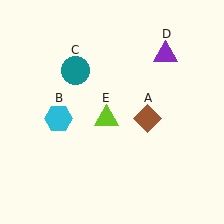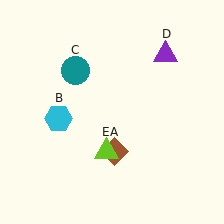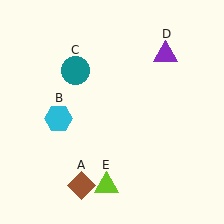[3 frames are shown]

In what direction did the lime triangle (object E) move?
The lime triangle (object E) moved down.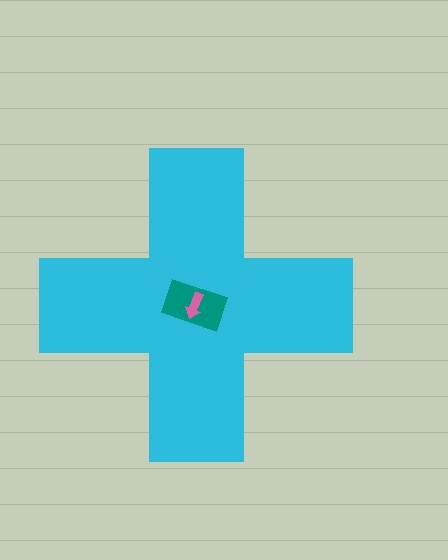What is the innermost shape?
The pink arrow.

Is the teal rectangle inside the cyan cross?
Yes.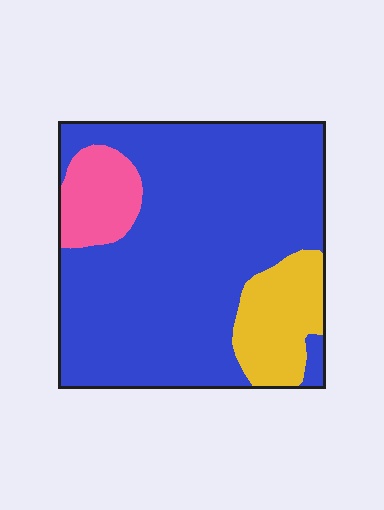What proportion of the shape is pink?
Pink covers 10% of the shape.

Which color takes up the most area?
Blue, at roughly 75%.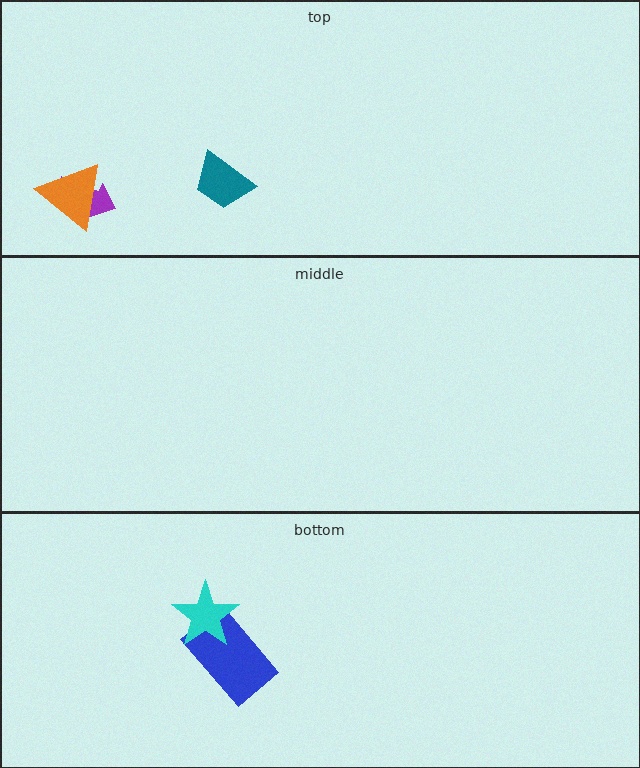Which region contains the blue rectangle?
The bottom region.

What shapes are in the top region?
The teal trapezoid, the purple arrow, the orange triangle.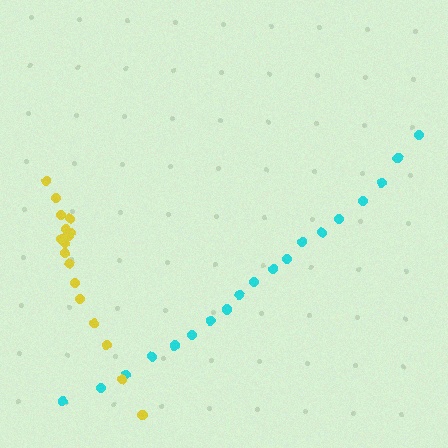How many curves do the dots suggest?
There are 2 distinct paths.